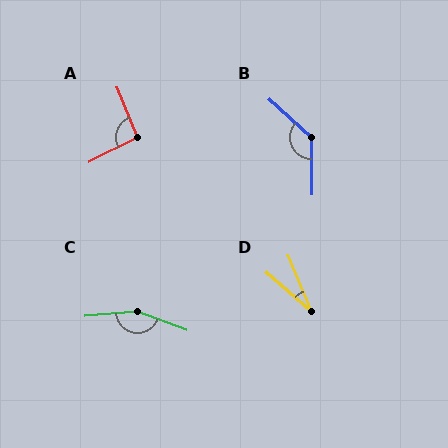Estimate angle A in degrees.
Approximately 95 degrees.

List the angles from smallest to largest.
D (27°), A (95°), B (133°), C (155°).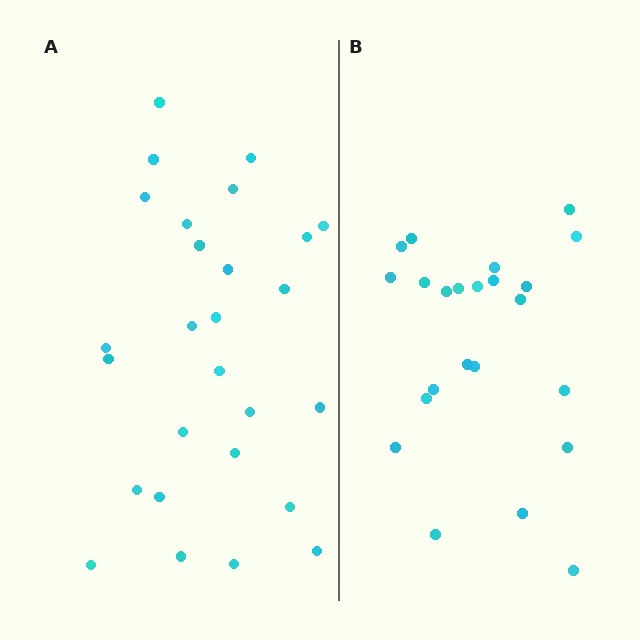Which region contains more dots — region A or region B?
Region A (the left region) has more dots.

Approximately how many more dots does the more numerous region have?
Region A has about 4 more dots than region B.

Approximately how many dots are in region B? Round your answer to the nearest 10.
About 20 dots. (The exact count is 23, which rounds to 20.)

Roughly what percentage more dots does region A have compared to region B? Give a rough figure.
About 15% more.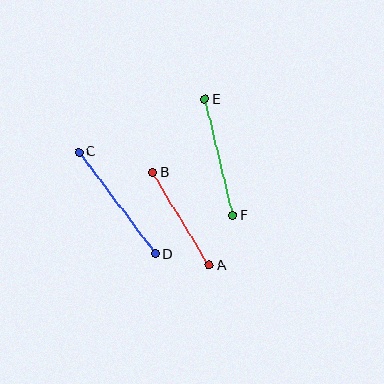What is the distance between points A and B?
The distance is approximately 108 pixels.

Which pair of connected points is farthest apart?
Points C and D are farthest apart.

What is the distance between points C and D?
The distance is approximately 128 pixels.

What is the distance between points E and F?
The distance is approximately 120 pixels.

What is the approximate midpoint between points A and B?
The midpoint is at approximately (181, 219) pixels.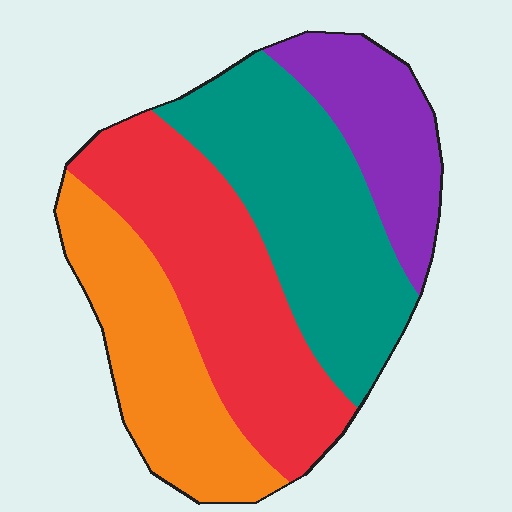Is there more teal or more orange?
Teal.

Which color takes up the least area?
Purple, at roughly 15%.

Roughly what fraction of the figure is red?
Red takes up about one third (1/3) of the figure.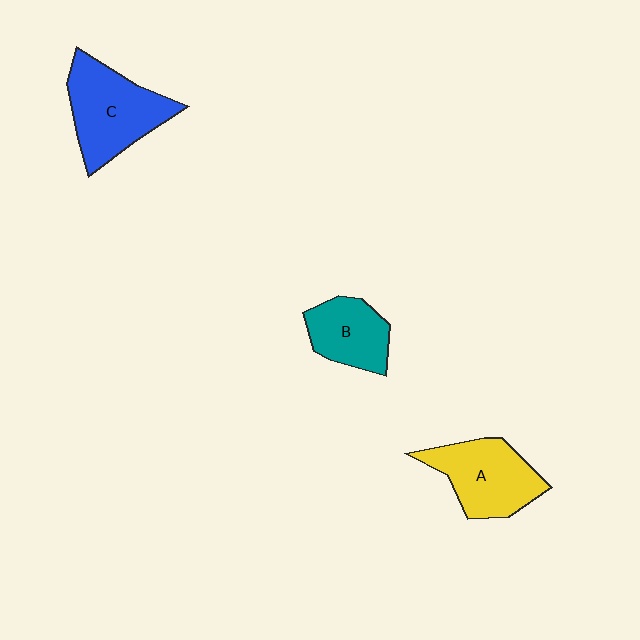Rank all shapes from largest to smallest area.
From largest to smallest: C (blue), A (yellow), B (teal).